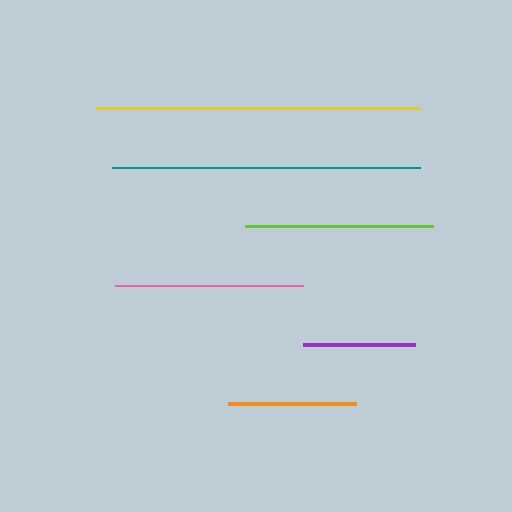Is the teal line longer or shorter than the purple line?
The teal line is longer than the purple line.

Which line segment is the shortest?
The purple line is the shortest at approximately 112 pixels.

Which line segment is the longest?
The yellow line is the longest at approximately 323 pixels.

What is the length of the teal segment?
The teal segment is approximately 307 pixels long.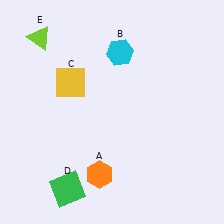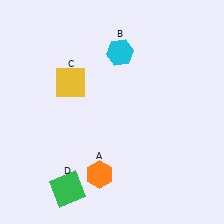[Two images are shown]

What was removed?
The lime triangle (E) was removed in Image 2.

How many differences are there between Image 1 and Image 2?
There is 1 difference between the two images.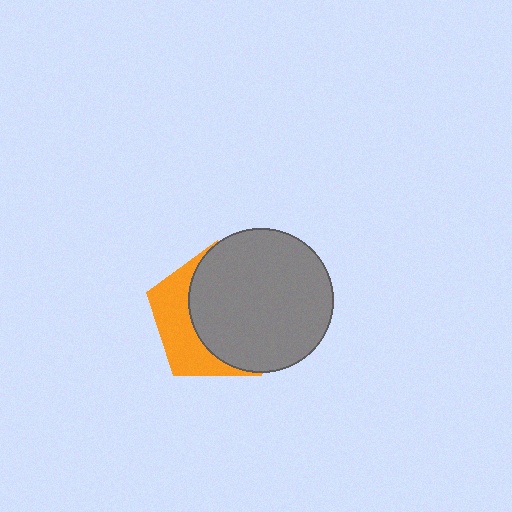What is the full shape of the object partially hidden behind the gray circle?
The partially hidden object is an orange pentagon.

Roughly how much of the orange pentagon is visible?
A small part of it is visible (roughly 34%).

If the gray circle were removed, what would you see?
You would see the complete orange pentagon.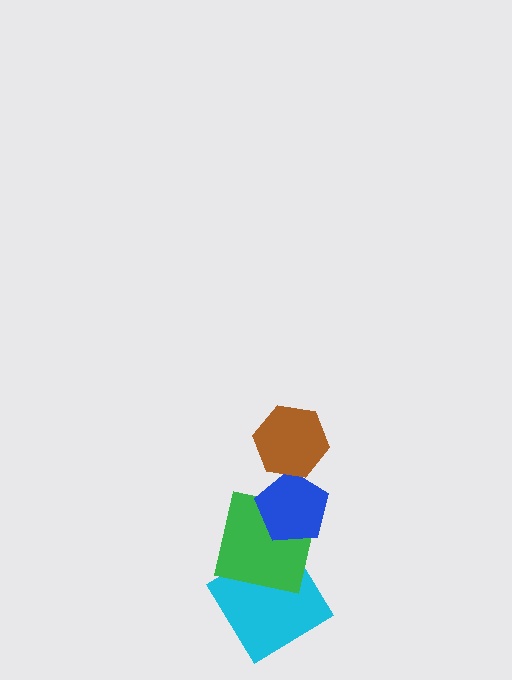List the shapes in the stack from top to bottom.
From top to bottom: the brown hexagon, the blue pentagon, the green square, the cyan diamond.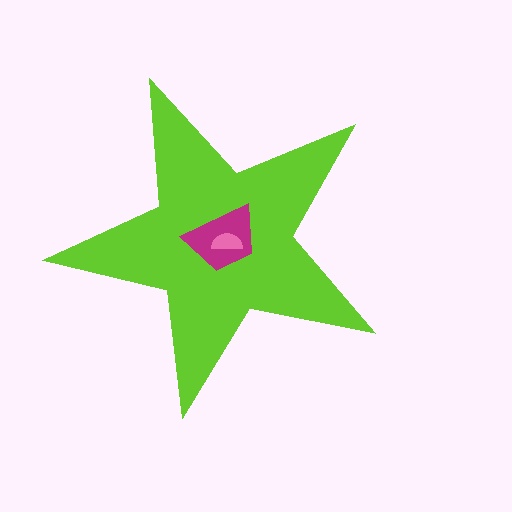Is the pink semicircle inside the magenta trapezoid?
Yes.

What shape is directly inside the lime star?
The magenta trapezoid.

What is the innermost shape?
The pink semicircle.